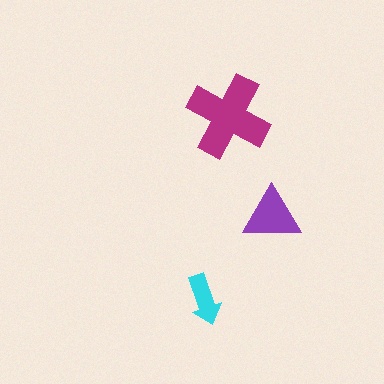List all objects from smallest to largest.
The cyan arrow, the purple triangle, the magenta cross.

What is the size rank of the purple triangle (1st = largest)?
2nd.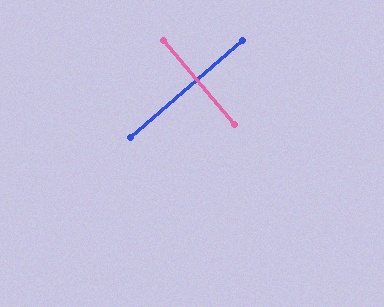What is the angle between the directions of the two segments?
Approximately 89 degrees.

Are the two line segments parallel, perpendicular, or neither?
Perpendicular — they meet at approximately 89°.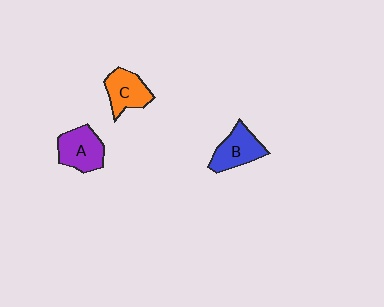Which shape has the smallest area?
Shape C (orange).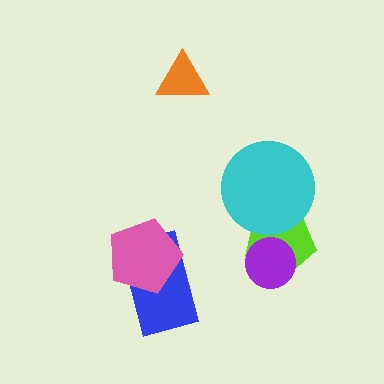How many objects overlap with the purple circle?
1 object overlaps with the purple circle.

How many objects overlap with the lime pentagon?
2 objects overlap with the lime pentagon.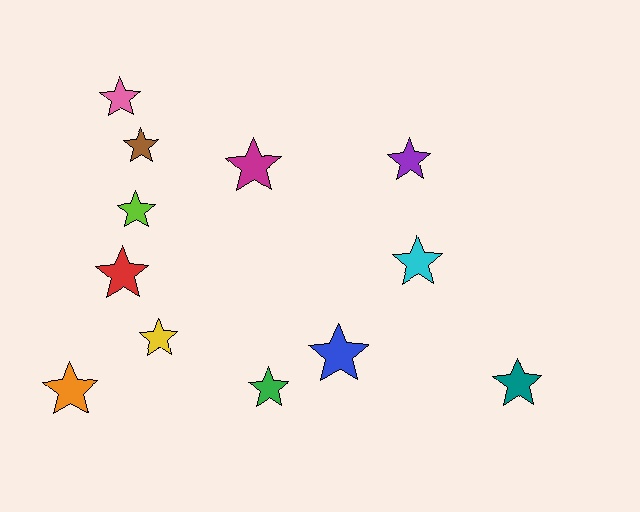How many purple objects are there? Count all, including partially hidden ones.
There is 1 purple object.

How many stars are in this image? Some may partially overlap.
There are 12 stars.